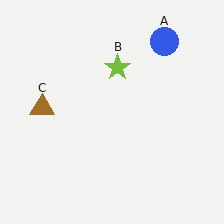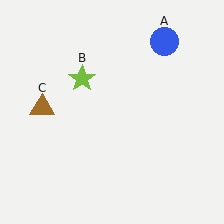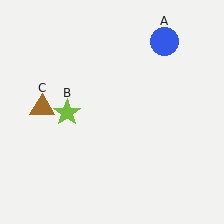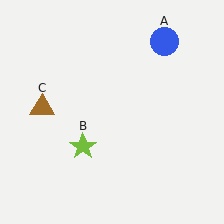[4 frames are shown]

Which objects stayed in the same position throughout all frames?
Blue circle (object A) and brown triangle (object C) remained stationary.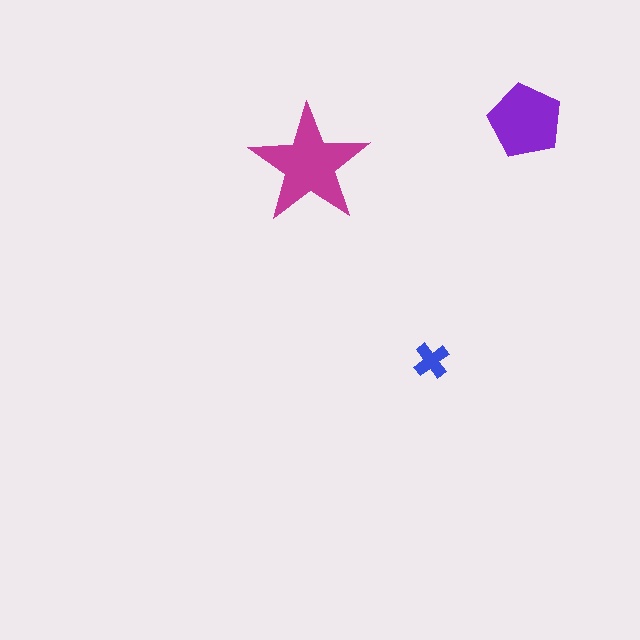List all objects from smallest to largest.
The blue cross, the purple pentagon, the magenta star.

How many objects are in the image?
There are 3 objects in the image.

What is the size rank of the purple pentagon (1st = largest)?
2nd.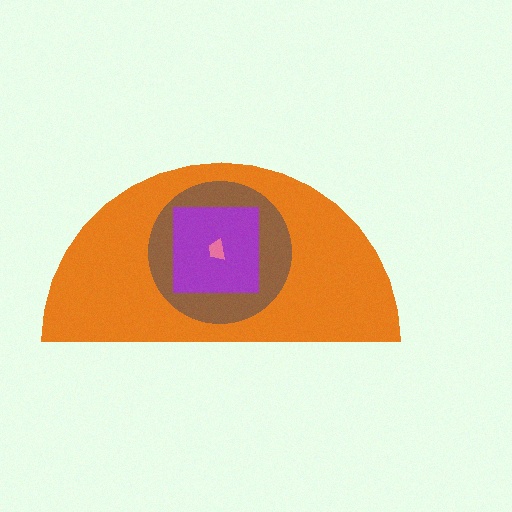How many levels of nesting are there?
4.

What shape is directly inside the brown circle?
The purple square.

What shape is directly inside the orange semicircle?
The brown circle.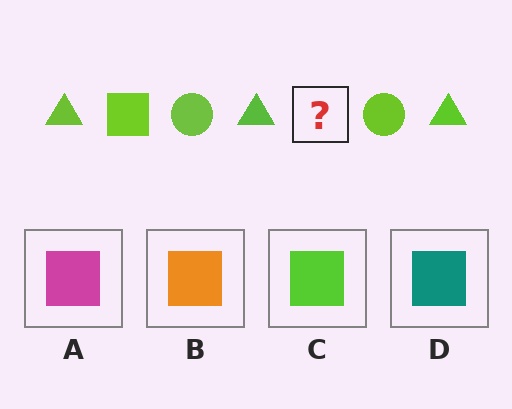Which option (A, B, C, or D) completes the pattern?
C.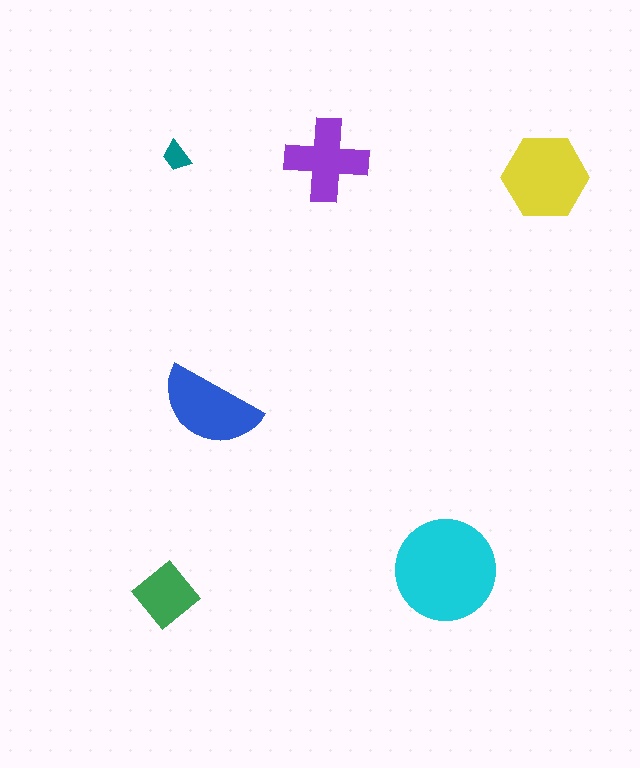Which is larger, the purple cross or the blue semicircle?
The blue semicircle.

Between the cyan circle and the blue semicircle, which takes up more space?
The cyan circle.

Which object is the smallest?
The teal trapezoid.